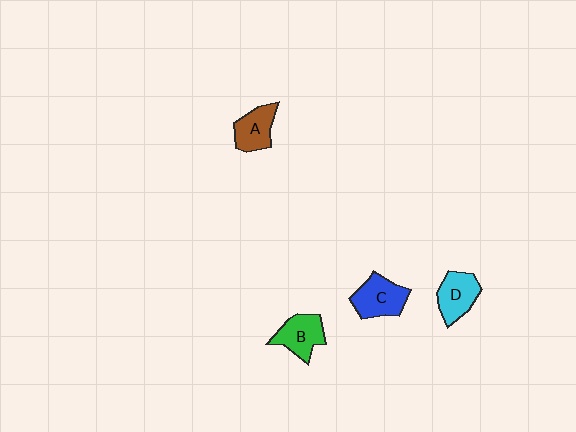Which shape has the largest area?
Shape C (blue).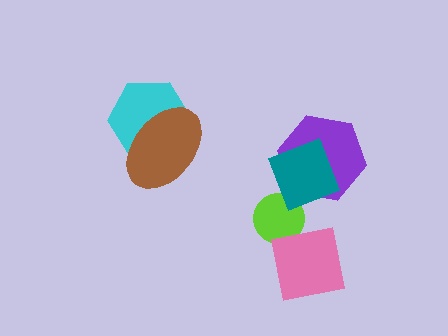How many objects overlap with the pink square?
0 objects overlap with the pink square.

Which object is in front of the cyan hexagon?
The brown ellipse is in front of the cyan hexagon.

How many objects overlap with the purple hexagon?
1 object overlaps with the purple hexagon.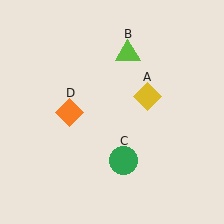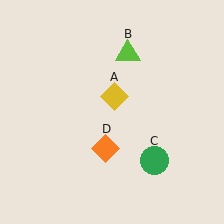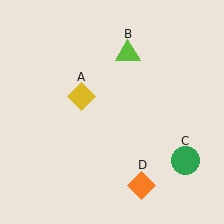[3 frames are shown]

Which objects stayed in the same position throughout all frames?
Lime triangle (object B) remained stationary.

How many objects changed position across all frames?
3 objects changed position: yellow diamond (object A), green circle (object C), orange diamond (object D).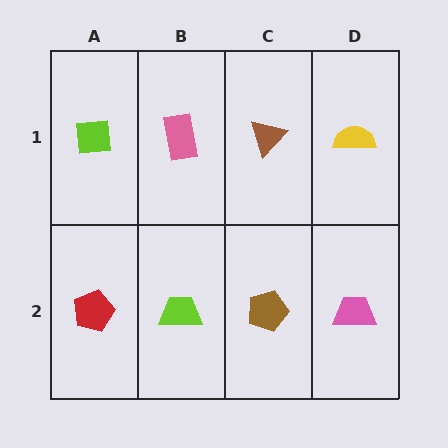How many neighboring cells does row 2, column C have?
3.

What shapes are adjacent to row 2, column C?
A brown triangle (row 1, column C), a lime trapezoid (row 2, column B), a pink trapezoid (row 2, column D).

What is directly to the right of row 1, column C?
A yellow semicircle.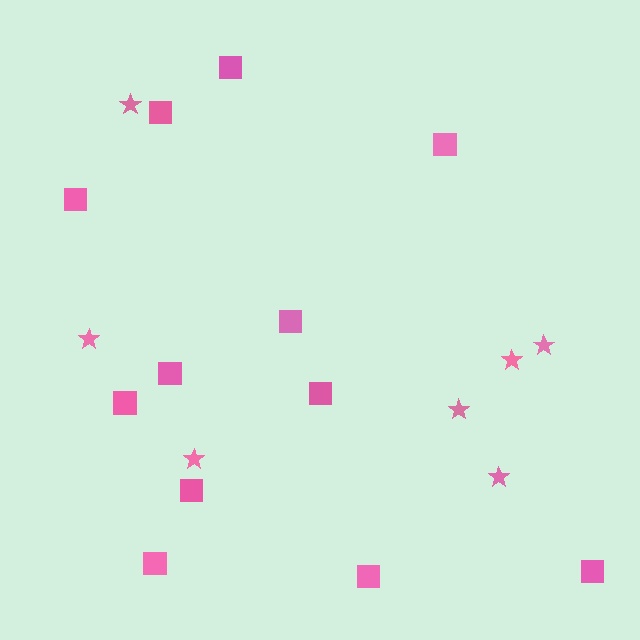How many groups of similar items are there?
There are 2 groups: one group of stars (7) and one group of squares (12).